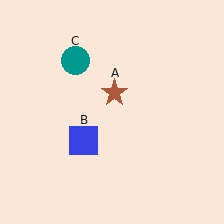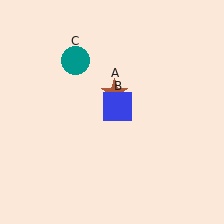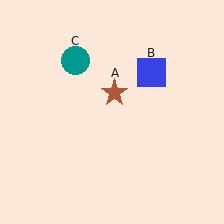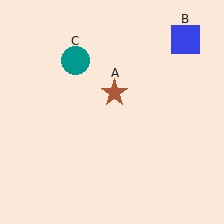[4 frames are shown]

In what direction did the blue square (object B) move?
The blue square (object B) moved up and to the right.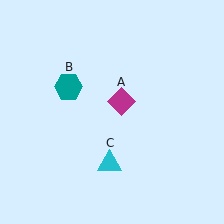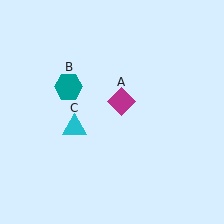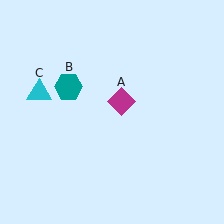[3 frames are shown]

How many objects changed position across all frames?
1 object changed position: cyan triangle (object C).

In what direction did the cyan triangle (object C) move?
The cyan triangle (object C) moved up and to the left.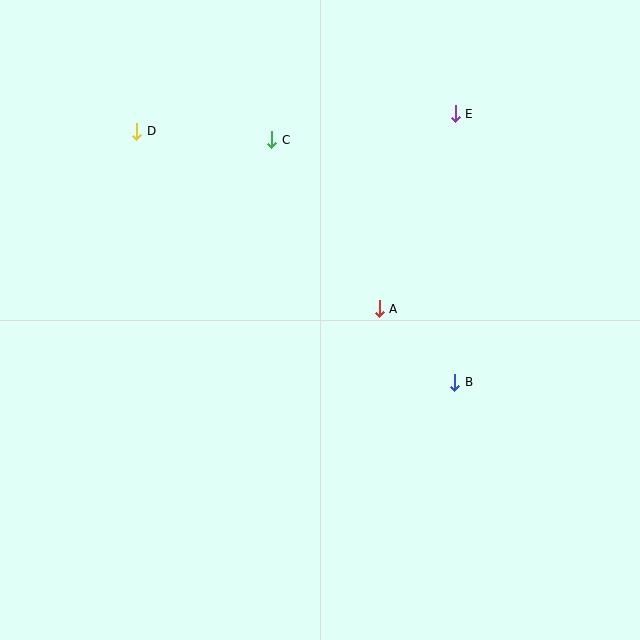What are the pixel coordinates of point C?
Point C is at (272, 140).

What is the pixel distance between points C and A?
The distance between C and A is 200 pixels.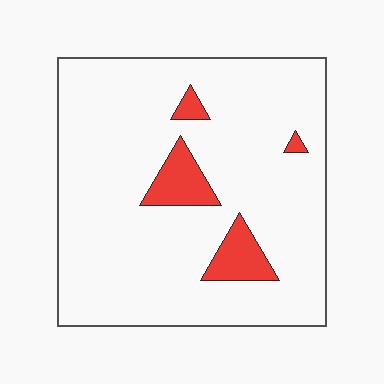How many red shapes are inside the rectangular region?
4.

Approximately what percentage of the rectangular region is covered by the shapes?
Approximately 10%.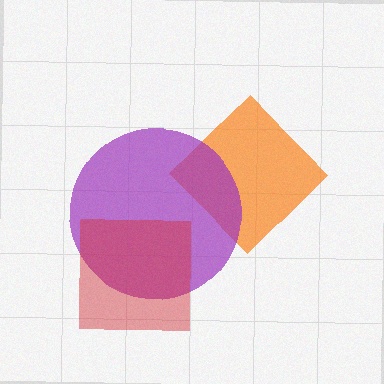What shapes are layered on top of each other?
The layered shapes are: an orange diamond, a purple circle, a red square.